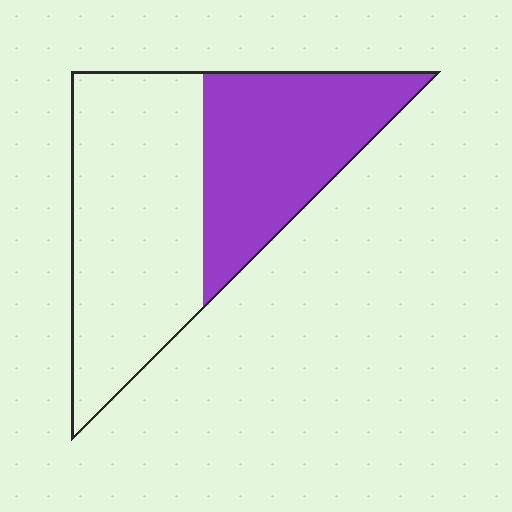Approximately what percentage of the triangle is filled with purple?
Approximately 40%.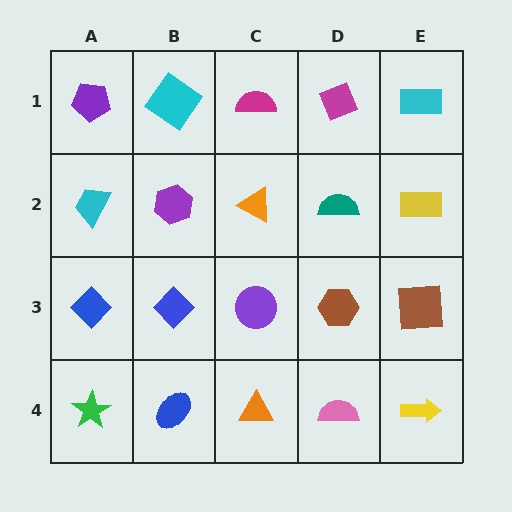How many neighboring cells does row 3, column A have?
3.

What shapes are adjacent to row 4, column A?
A blue diamond (row 3, column A), a blue ellipse (row 4, column B).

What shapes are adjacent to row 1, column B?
A purple hexagon (row 2, column B), a purple pentagon (row 1, column A), a magenta semicircle (row 1, column C).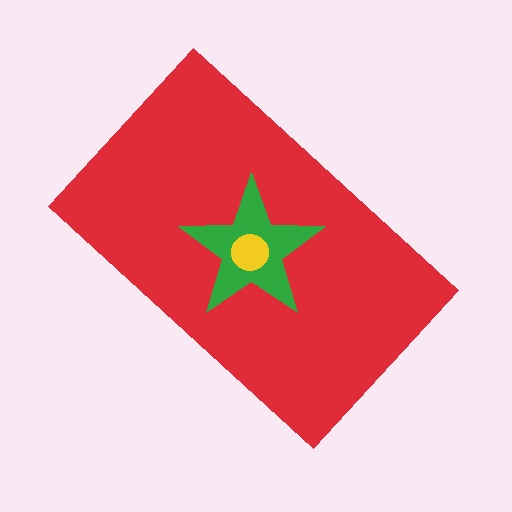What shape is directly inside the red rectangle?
The green star.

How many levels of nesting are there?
3.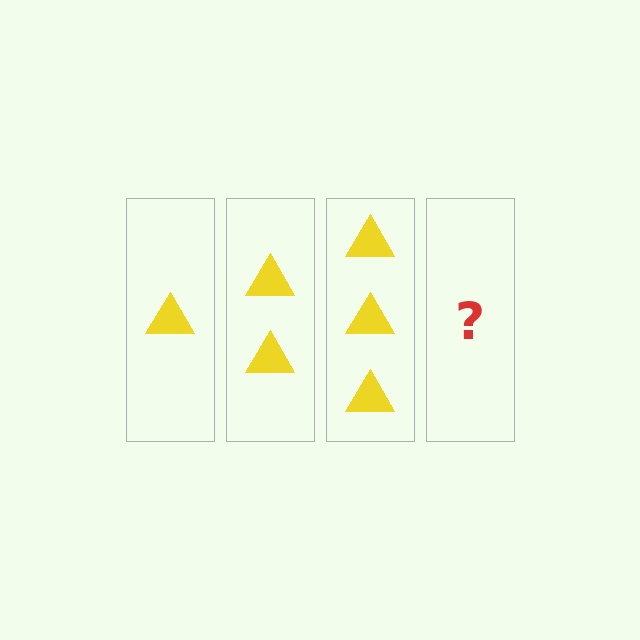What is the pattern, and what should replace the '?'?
The pattern is that each step adds one more triangle. The '?' should be 4 triangles.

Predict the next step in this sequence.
The next step is 4 triangles.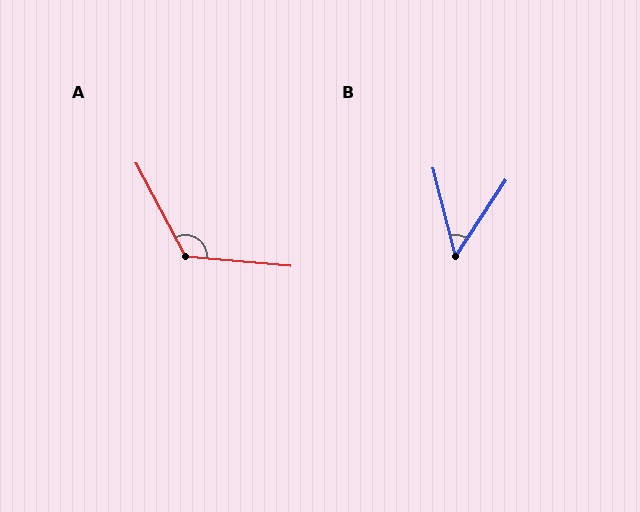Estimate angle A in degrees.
Approximately 123 degrees.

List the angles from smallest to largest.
B (48°), A (123°).